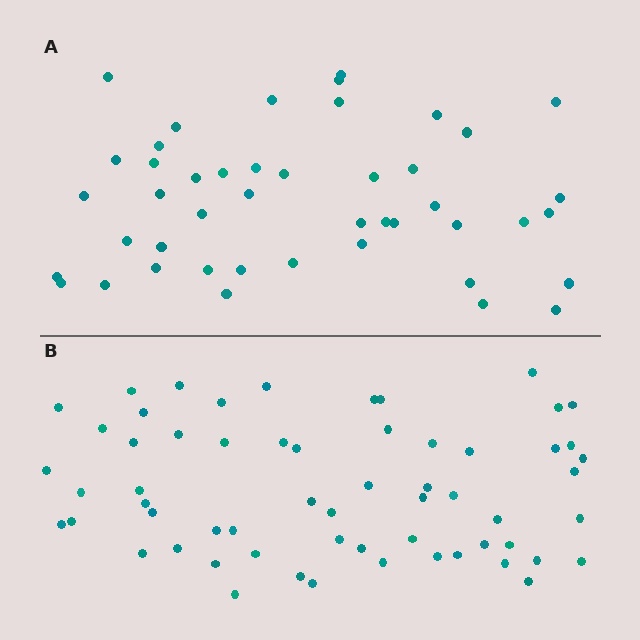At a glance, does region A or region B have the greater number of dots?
Region B (the bottom region) has more dots.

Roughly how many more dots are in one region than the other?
Region B has approximately 15 more dots than region A.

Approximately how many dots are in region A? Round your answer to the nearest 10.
About 40 dots. (The exact count is 45, which rounds to 40.)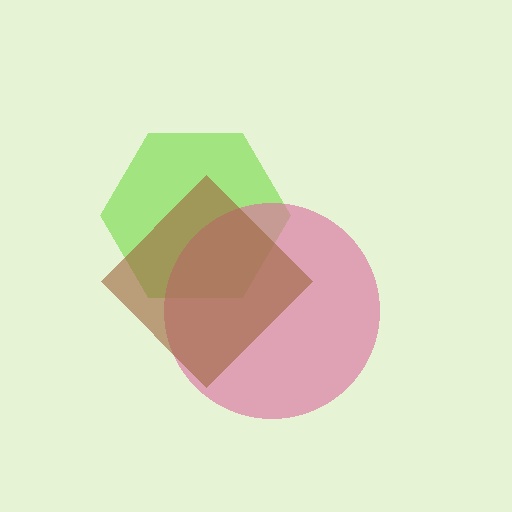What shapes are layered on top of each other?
The layered shapes are: a lime hexagon, a pink circle, a brown diamond.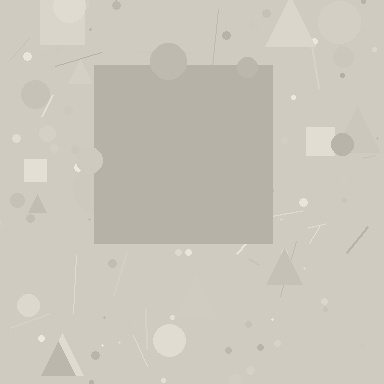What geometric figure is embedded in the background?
A square is embedded in the background.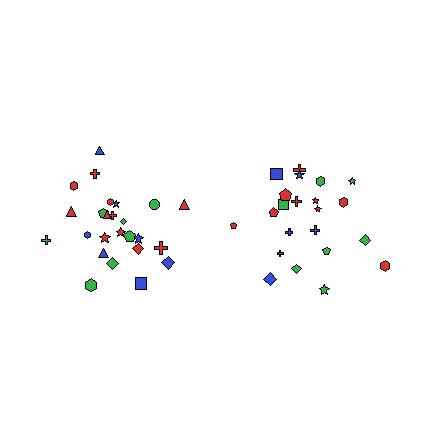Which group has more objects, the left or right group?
The left group.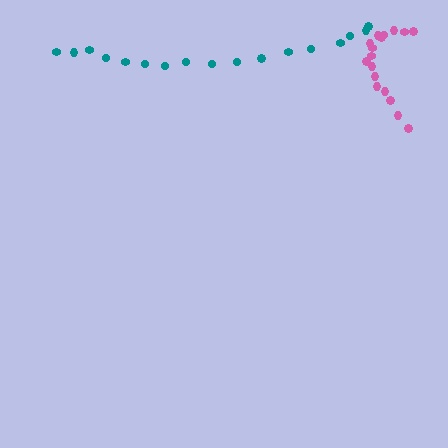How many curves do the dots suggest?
There are 2 distinct paths.